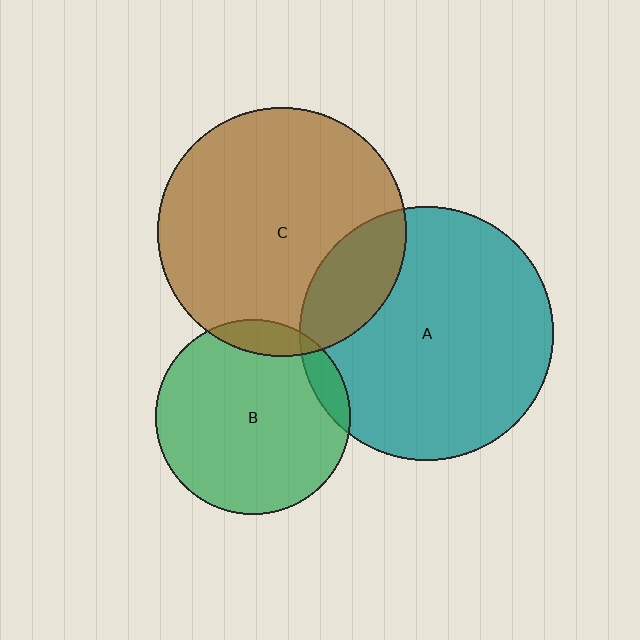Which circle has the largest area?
Circle A (teal).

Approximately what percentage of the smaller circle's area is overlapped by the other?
Approximately 10%.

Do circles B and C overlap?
Yes.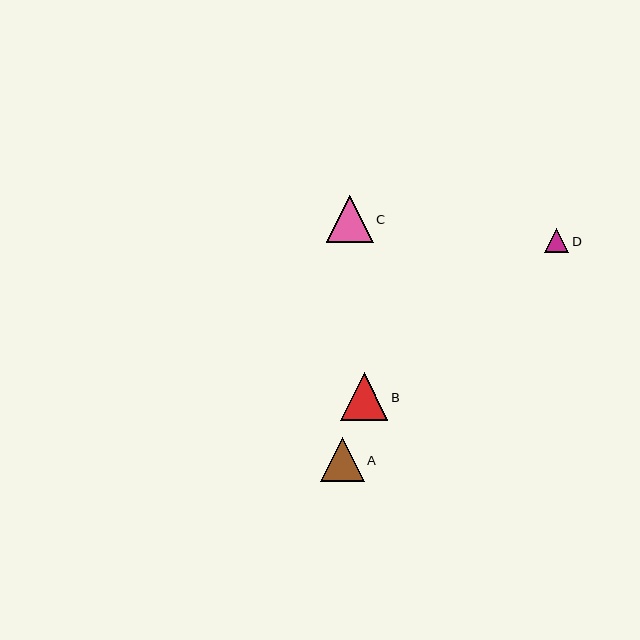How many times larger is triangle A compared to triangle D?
Triangle A is approximately 1.8 times the size of triangle D.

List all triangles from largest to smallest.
From largest to smallest: B, C, A, D.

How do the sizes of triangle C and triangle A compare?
Triangle C and triangle A are approximately the same size.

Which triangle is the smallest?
Triangle D is the smallest with a size of approximately 25 pixels.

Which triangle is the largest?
Triangle B is the largest with a size of approximately 47 pixels.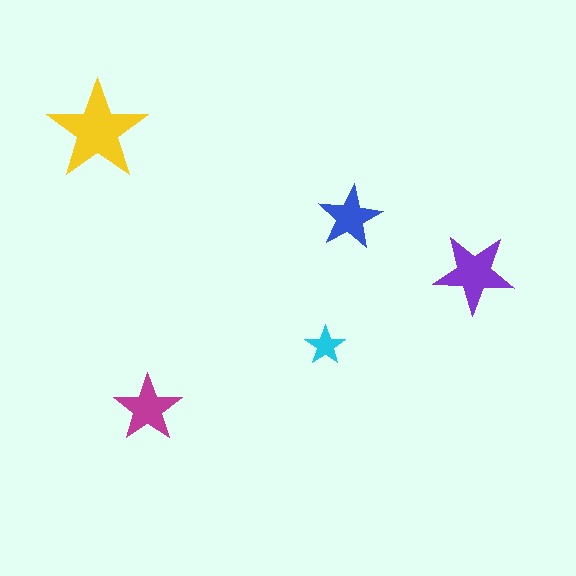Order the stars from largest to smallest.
the yellow one, the purple one, the magenta one, the blue one, the cyan one.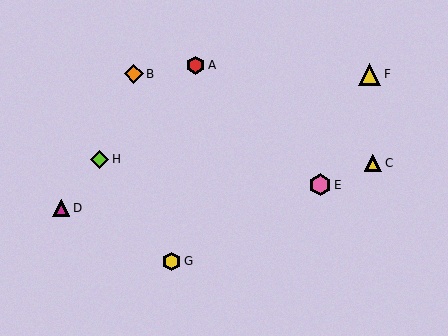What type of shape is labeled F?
Shape F is a yellow triangle.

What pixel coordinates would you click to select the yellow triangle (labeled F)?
Click at (369, 74) to select the yellow triangle F.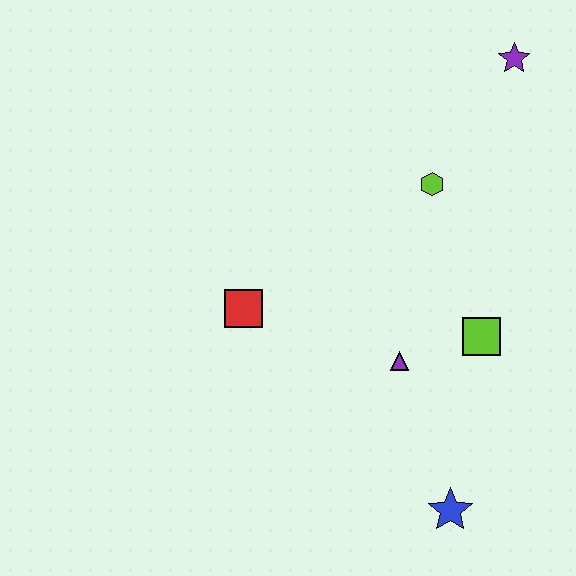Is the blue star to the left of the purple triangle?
No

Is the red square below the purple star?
Yes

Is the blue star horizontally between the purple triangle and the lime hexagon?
No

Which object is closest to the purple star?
The lime hexagon is closest to the purple star.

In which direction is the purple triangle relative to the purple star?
The purple triangle is below the purple star.